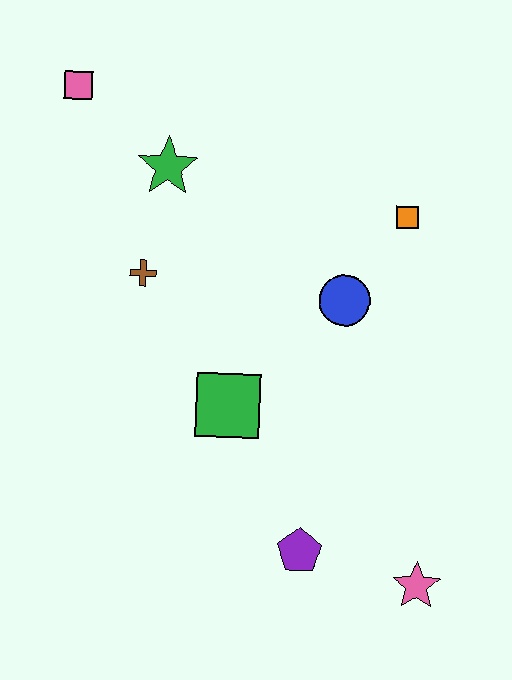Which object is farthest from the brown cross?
The pink star is farthest from the brown cross.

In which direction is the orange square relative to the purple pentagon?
The orange square is above the purple pentagon.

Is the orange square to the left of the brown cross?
No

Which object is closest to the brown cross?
The green star is closest to the brown cross.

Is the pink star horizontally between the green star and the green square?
No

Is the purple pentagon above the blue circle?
No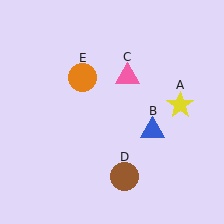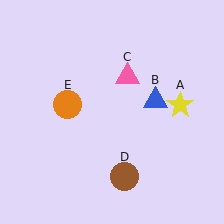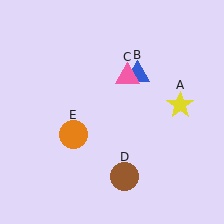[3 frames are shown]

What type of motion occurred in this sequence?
The blue triangle (object B), orange circle (object E) rotated counterclockwise around the center of the scene.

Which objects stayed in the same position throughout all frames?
Yellow star (object A) and pink triangle (object C) and brown circle (object D) remained stationary.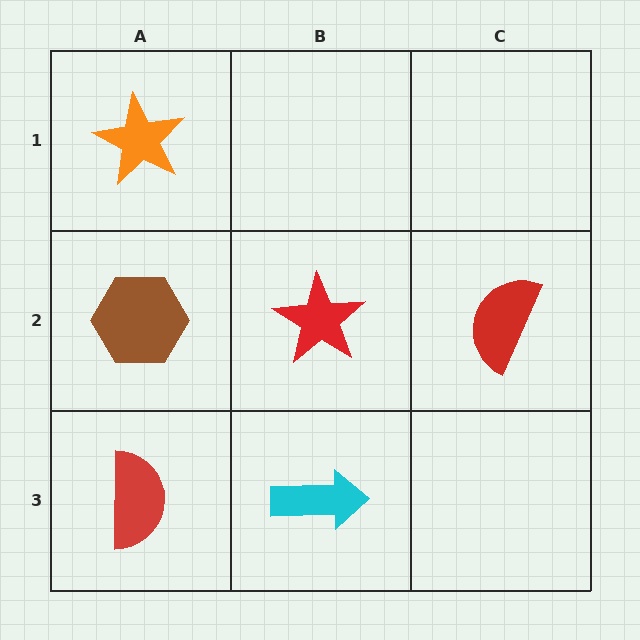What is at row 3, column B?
A cyan arrow.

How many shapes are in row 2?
3 shapes.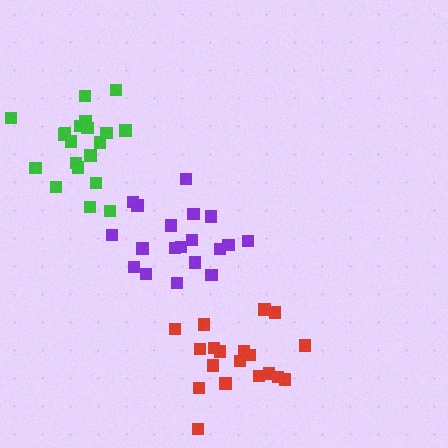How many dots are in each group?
Group 1: 19 dots, Group 2: 19 dots, Group 3: 20 dots (58 total).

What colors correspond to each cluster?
The clusters are colored: red, purple, green.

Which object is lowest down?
The red cluster is bottommost.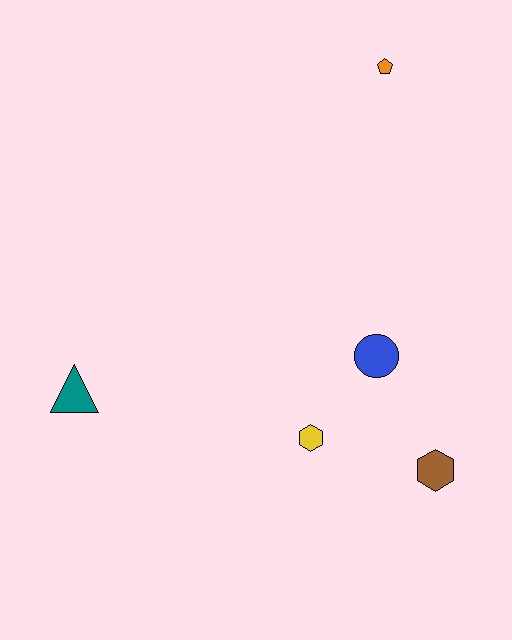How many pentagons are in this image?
There is 1 pentagon.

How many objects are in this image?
There are 5 objects.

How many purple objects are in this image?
There are no purple objects.